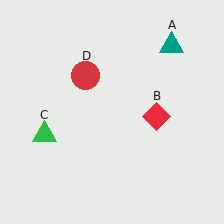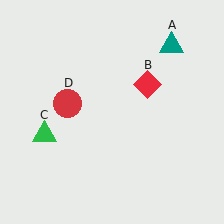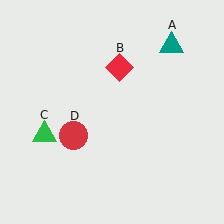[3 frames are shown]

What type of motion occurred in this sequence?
The red diamond (object B), red circle (object D) rotated counterclockwise around the center of the scene.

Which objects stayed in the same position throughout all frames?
Teal triangle (object A) and green triangle (object C) remained stationary.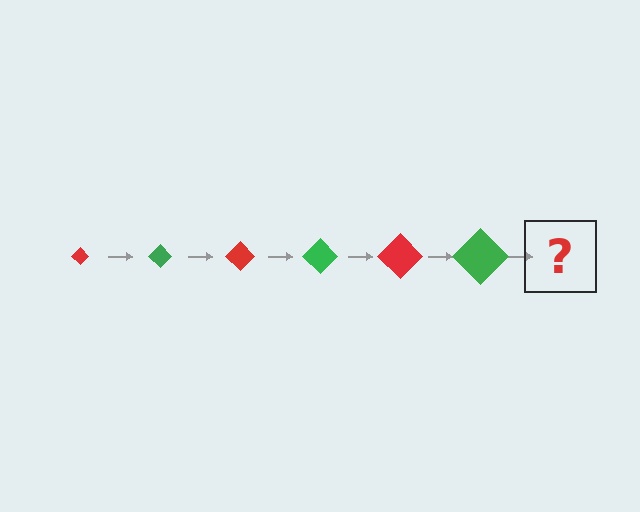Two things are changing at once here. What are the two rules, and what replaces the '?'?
The two rules are that the diamond grows larger each step and the color cycles through red and green. The '?' should be a red diamond, larger than the previous one.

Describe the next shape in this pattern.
It should be a red diamond, larger than the previous one.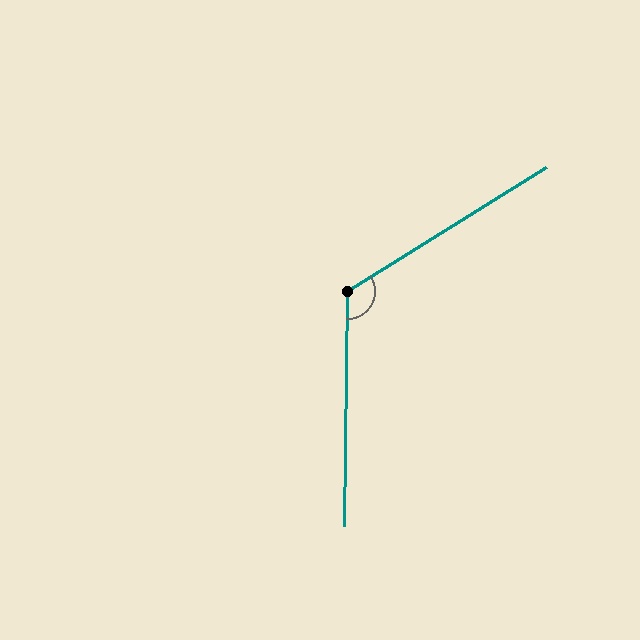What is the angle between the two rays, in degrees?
Approximately 123 degrees.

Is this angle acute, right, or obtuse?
It is obtuse.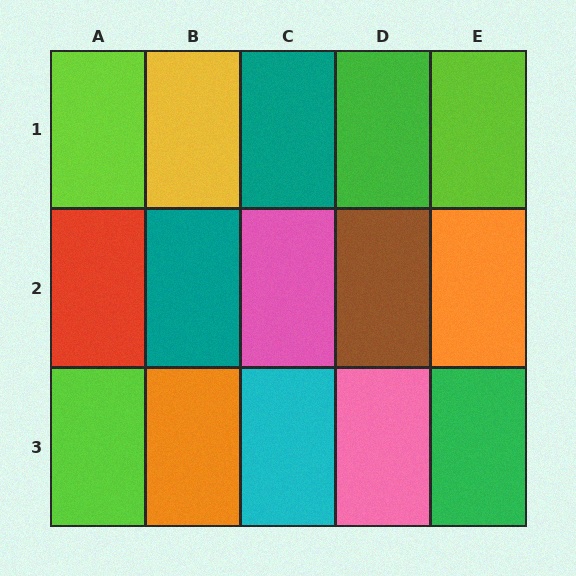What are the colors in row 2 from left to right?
Red, teal, pink, brown, orange.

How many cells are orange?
2 cells are orange.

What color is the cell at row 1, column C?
Teal.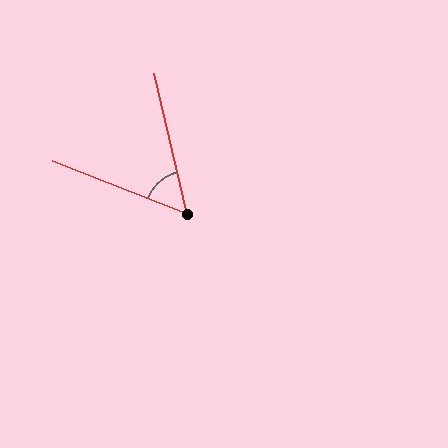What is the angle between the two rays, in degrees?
Approximately 55 degrees.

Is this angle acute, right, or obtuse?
It is acute.